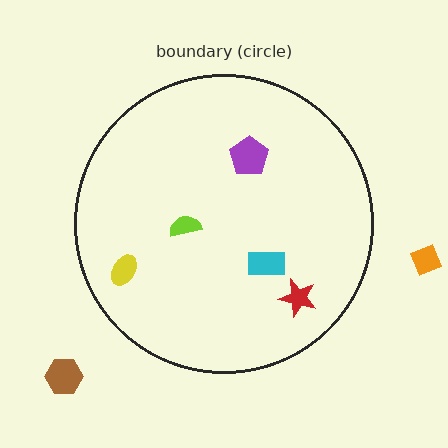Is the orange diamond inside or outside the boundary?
Outside.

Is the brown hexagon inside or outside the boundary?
Outside.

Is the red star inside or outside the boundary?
Inside.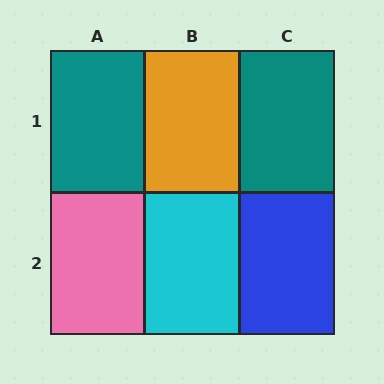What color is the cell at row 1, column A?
Teal.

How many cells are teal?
2 cells are teal.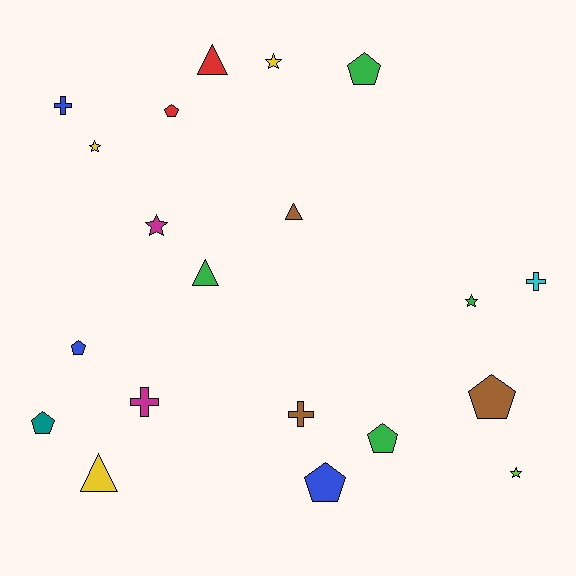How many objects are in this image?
There are 20 objects.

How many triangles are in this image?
There are 4 triangles.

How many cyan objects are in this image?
There is 1 cyan object.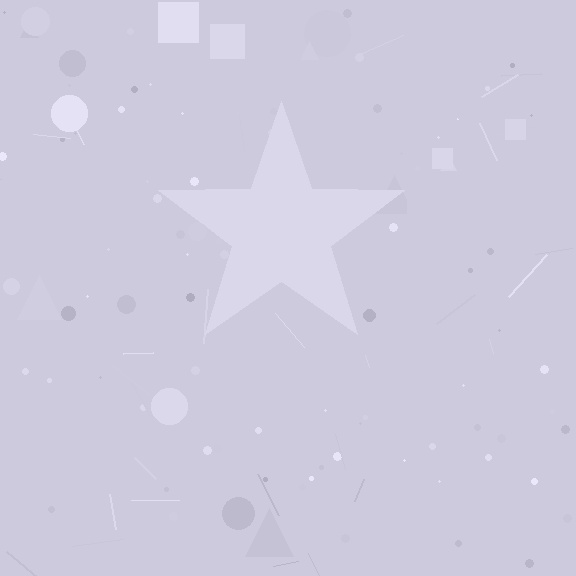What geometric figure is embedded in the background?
A star is embedded in the background.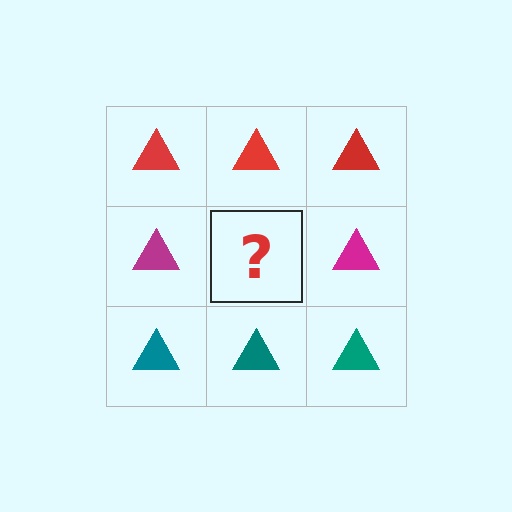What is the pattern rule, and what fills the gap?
The rule is that each row has a consistent color. The gap should be filled with a magenta triangle.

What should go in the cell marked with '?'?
The missing cell should contain a magenta triangle.